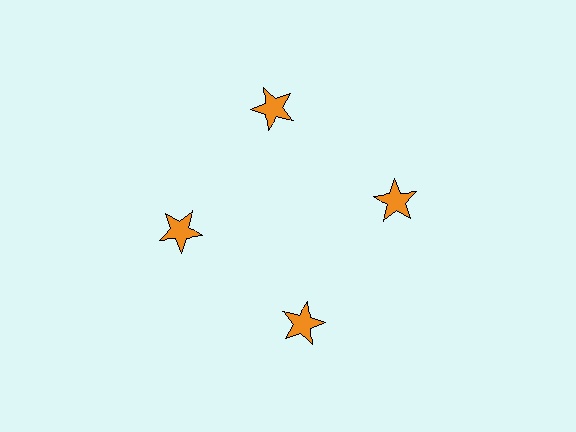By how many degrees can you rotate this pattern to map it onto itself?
The pattern maps onto itself every 90 degrees of rotation.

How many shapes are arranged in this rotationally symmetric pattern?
There are 4 shapes, arranged in 4 groups of 1.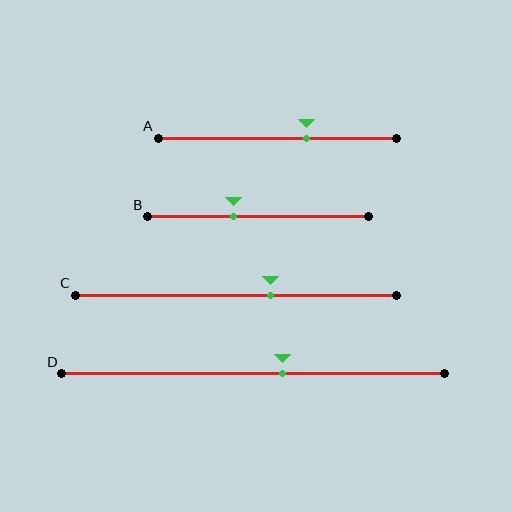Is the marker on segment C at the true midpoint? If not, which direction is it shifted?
No, the marker on segment C is shifted to the right by about 11% of the segment length.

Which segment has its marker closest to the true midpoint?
Segment D has its marker closest to the true midpoint.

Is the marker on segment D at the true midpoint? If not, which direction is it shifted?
No, the marker on segment D is shifted to the right by about 8% of the segment length.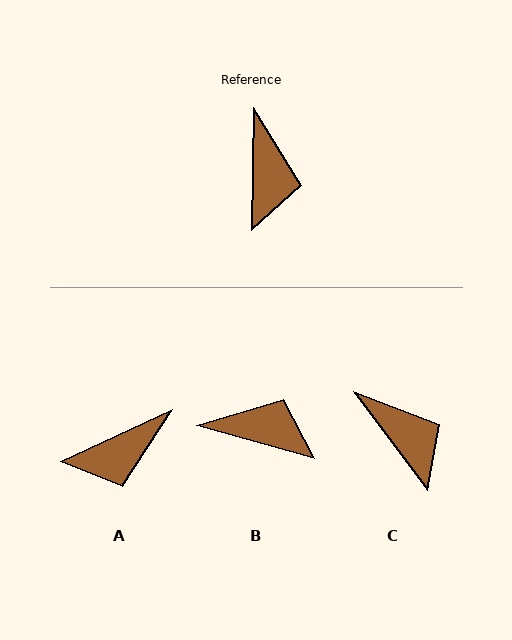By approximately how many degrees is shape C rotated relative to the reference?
Approximately 38 degrees counter-clockwise.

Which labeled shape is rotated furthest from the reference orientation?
B, about 75 degrees away.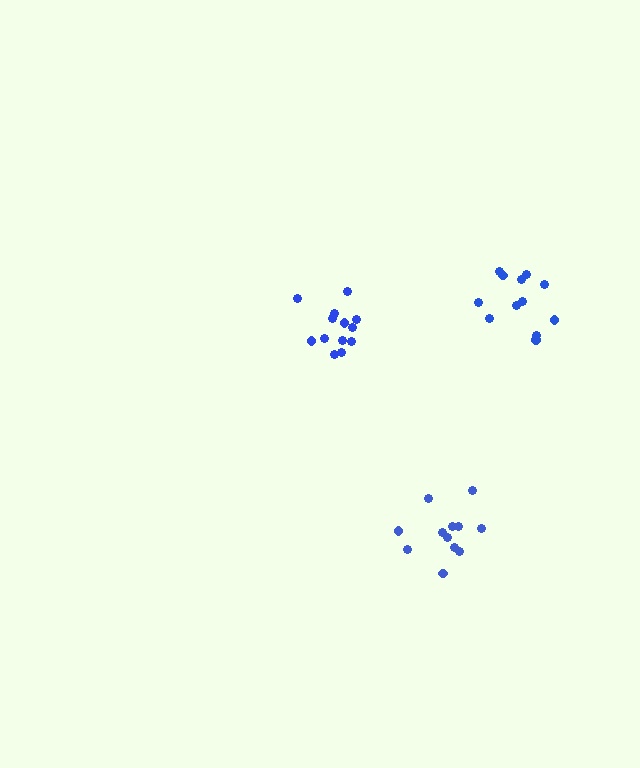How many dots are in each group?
Group 1: 13 dots, Group 2: 12 dots, Group 3: 12 dots (37 total).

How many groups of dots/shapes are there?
There are 3 groups.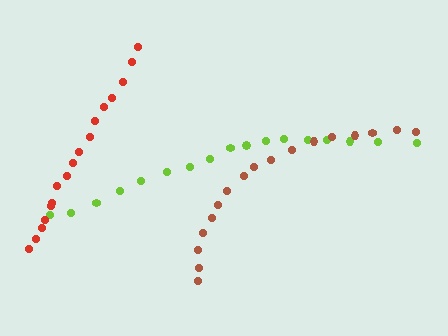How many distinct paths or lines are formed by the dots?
There are 3 distinct paths.